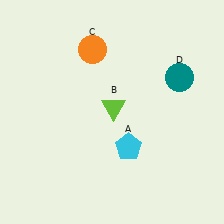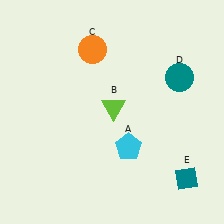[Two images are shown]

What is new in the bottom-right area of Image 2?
A teal diamond (E) was added in the bottom-right area of Image 2.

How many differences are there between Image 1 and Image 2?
There is 1 difference between the two images.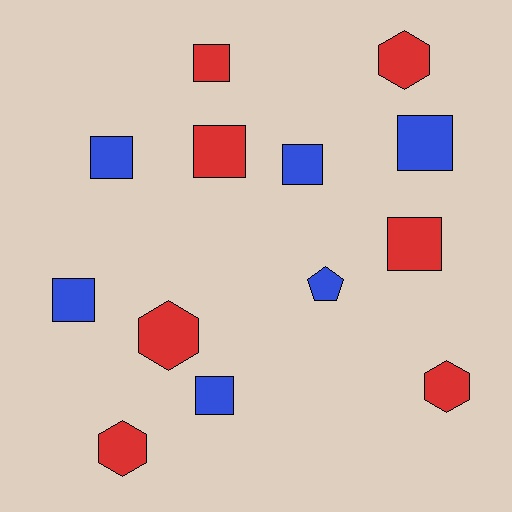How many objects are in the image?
There are 13 objects.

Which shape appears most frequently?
Square, with 8 objects.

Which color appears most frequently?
Red, with 7 objects.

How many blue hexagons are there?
There are no blue hexagons.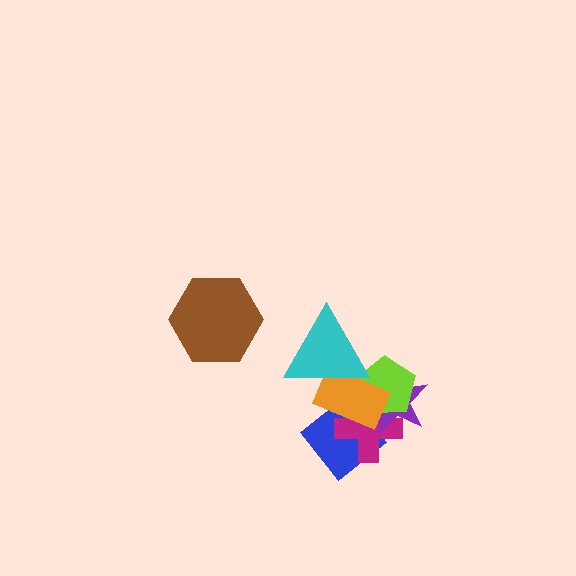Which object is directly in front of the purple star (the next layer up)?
The lime pentagon is directly in front of the purple star.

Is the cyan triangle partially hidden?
No, no other shape covers it.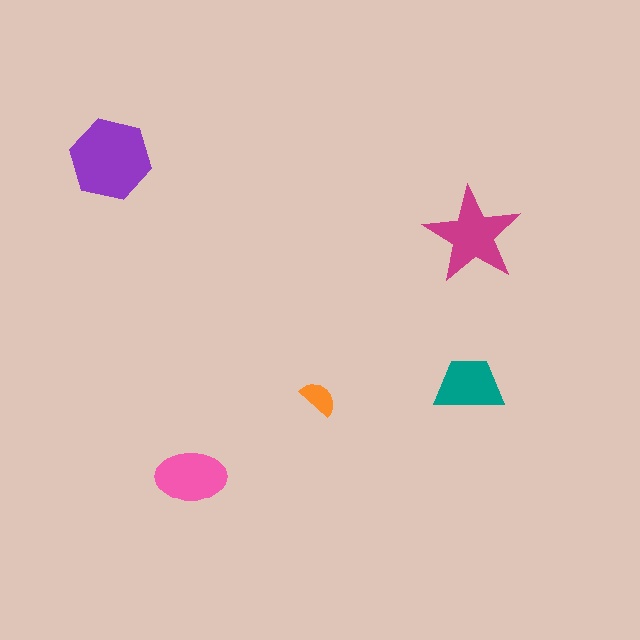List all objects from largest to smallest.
The purple hexagon, the magenta star, the pink ellipse, the teal trapezoid, the orange semicircle.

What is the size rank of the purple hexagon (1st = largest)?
1st.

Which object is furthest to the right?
The magenta star is rightmost.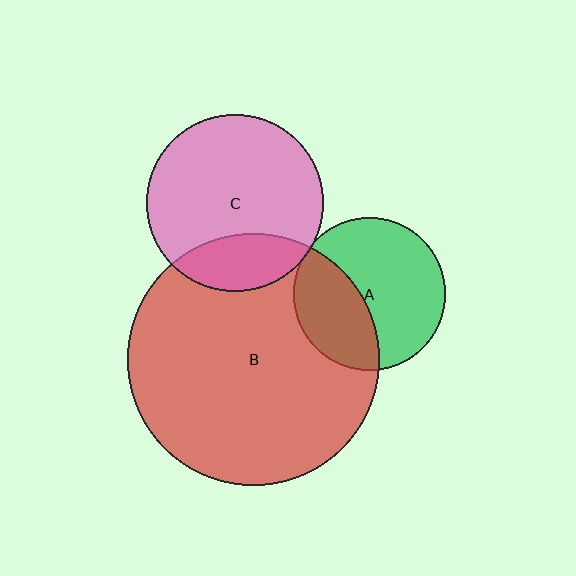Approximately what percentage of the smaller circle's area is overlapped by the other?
Approximately 25%.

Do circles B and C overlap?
Yes.